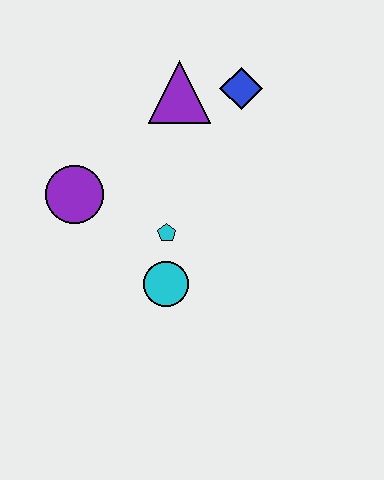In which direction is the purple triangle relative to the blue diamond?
The purple triangle is to the left of the blue diamond.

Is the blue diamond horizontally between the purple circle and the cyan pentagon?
No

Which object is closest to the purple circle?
The cyan pentagon is closest to the purple circle.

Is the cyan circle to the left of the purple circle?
No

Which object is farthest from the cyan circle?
The blue diamond is farthest from the cyan circle.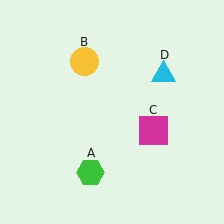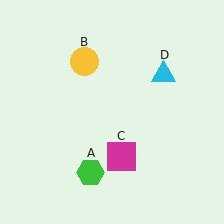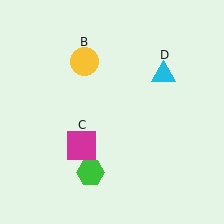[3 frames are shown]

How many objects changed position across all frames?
1 object changed position: magenta square (object C).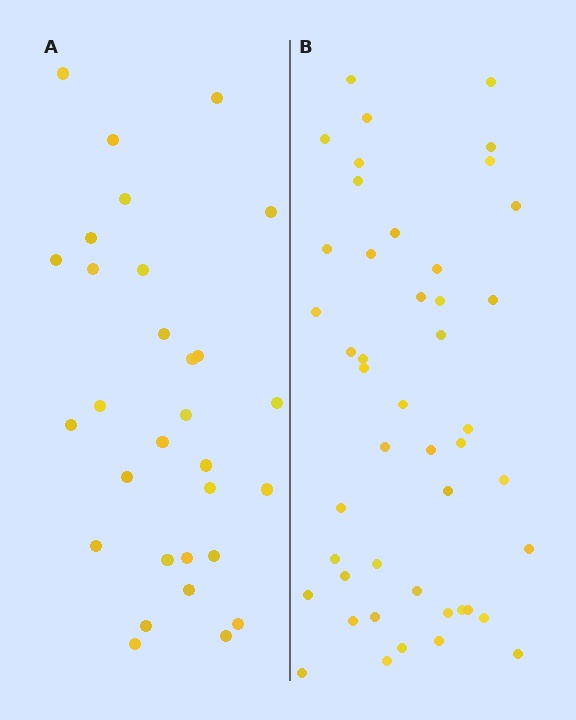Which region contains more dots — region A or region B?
Region B (the right region) has more dots.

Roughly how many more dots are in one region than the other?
Region B has approximately 15 more dots than region A.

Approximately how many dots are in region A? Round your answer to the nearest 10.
About 30 dots.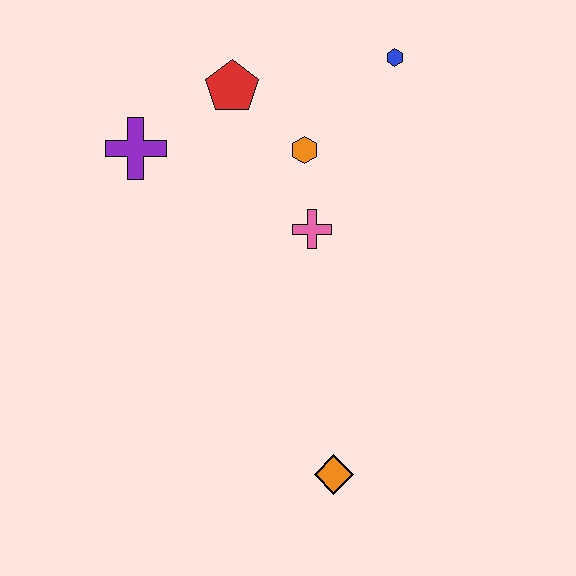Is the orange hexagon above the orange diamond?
Yes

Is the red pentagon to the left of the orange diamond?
Yes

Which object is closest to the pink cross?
The orange hexagon is closest to the pink cross.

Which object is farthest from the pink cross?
The orange diamond is farthest from the pink cross.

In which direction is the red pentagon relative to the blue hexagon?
The red pentagon is to the left of the blue hexagon.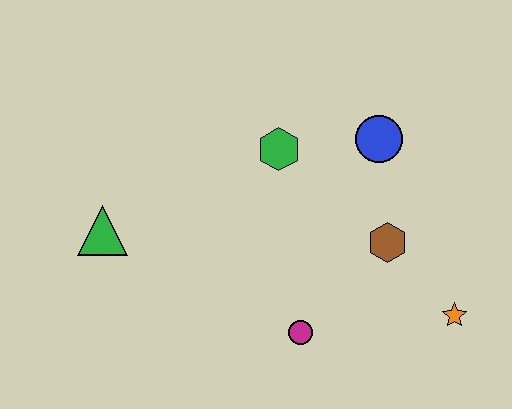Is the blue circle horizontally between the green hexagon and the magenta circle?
No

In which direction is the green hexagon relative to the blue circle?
The green hexagon is to the left of the blue circle.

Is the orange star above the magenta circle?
Yes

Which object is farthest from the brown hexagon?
The green triangle is farthest from the brown hexagon.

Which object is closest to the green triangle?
The green hexagon is closest to the green triangle.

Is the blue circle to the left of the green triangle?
No